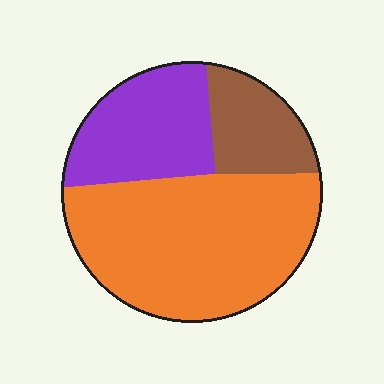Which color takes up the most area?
Orange, at roughly 55%.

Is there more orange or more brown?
Orange.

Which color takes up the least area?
Brown, at roughly 15%.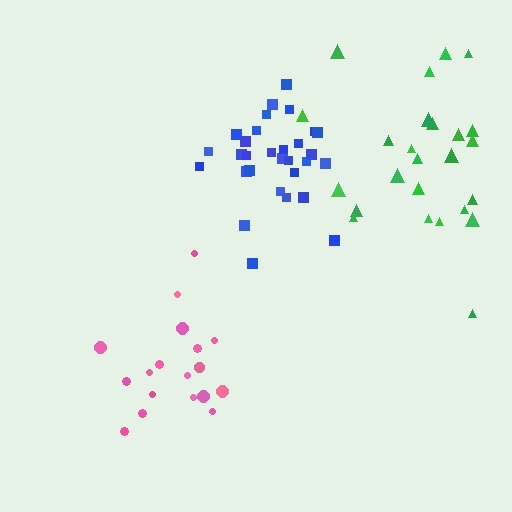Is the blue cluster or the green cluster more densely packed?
Blue.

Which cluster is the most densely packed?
Blue.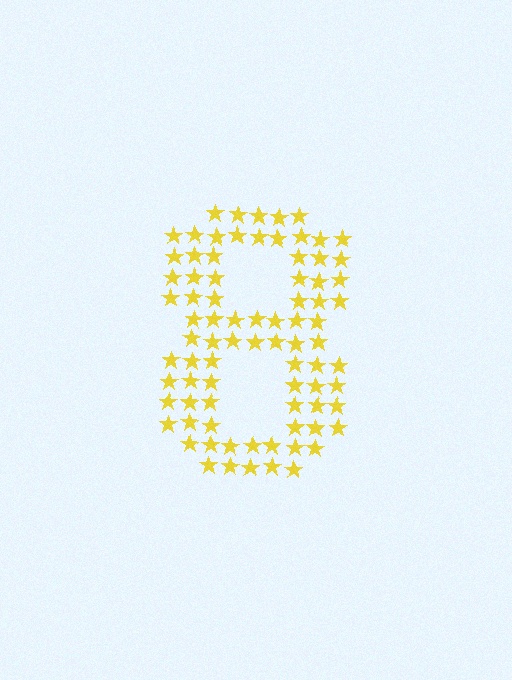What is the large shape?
The large shape is the digit 8.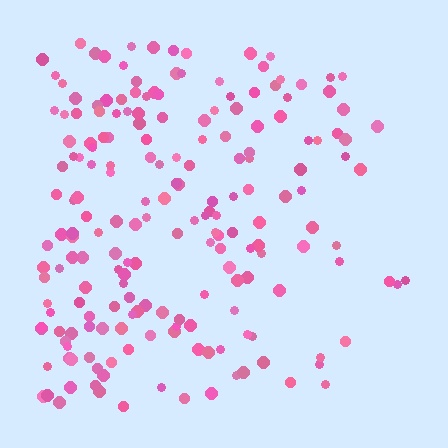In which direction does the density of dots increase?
From right to left, with the left side densest.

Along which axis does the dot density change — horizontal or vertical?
Horizontal.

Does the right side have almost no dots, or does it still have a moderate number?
Still a moderate number, just noticeably fewer than the left.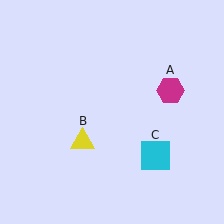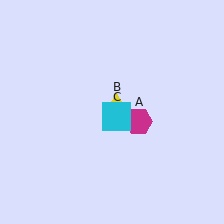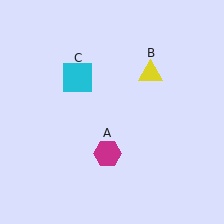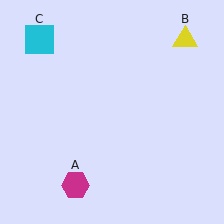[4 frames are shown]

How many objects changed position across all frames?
3 objects changed position: magenta hexagon (object A), yellow triangle (object B), cyan square (object C).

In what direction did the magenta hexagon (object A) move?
The magenta hexagon (object A) moved down and to the left.